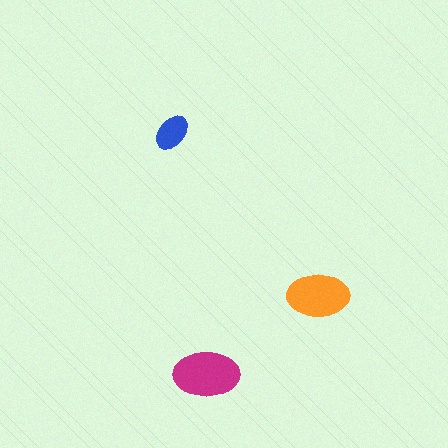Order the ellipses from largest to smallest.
the magenta one, the orange one, the blue one.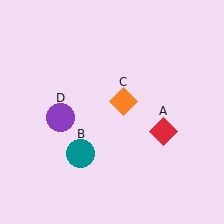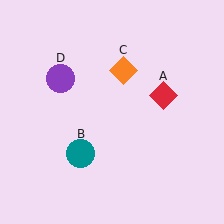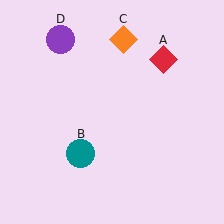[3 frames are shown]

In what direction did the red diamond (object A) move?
The red diamond (object A) moved up.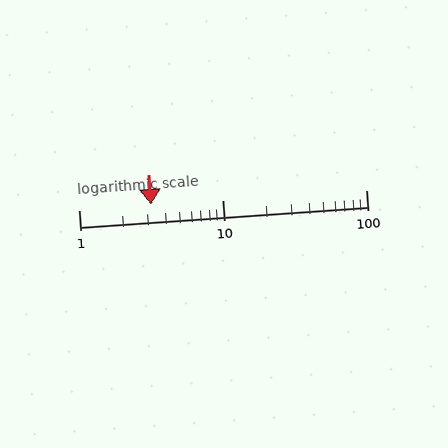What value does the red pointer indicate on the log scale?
The pointer indicates approximately 3.2.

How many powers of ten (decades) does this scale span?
The scale spans 2 decades, from 1 to 100.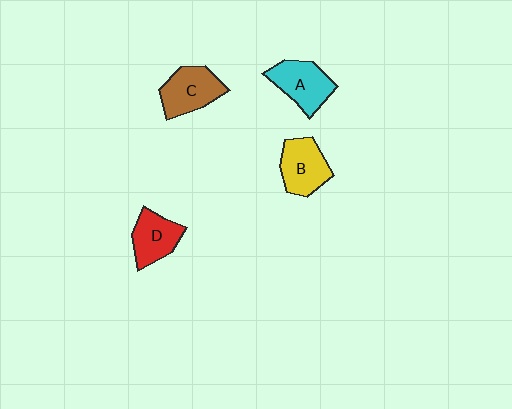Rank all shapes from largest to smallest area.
From largest to smallest: C (brown), A (cyan), B (yellow), D (red).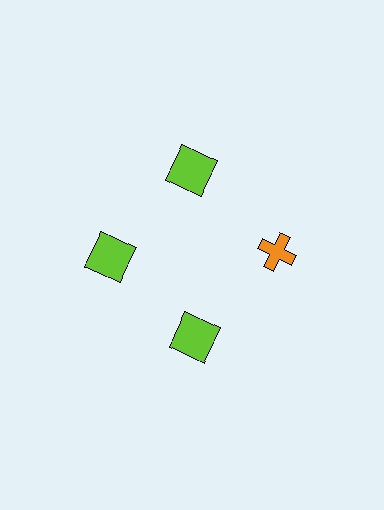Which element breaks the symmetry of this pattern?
The orange cross at roughly the 3 o'clock position breaks the symmetry. All other shapes are lime squares.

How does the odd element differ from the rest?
It differs in both color (orange instead of lime) and shape (cross instead of square).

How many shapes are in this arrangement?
There are 4 shapes arranged in a ring pattern.